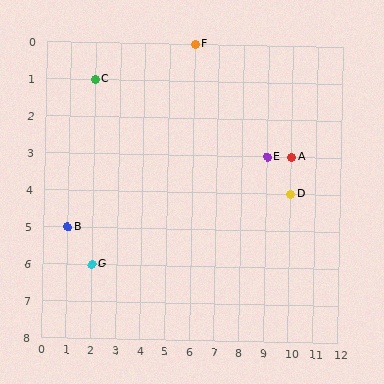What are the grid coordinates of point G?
Point G is at grid coordinates (2, 6).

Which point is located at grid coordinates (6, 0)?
Point F is at (6, 0).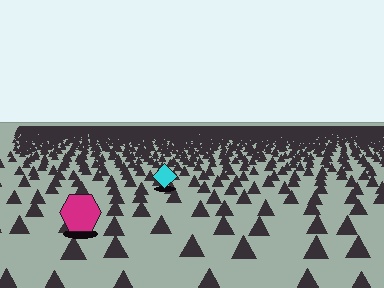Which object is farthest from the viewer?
The cyan diamond is farthest from the viewer. It appears smaller and the ground texture around it is denser.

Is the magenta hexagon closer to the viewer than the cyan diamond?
Yes. The magenta hexagon is closer — you can tell from the texture gradient: the ground texture is coarser near it.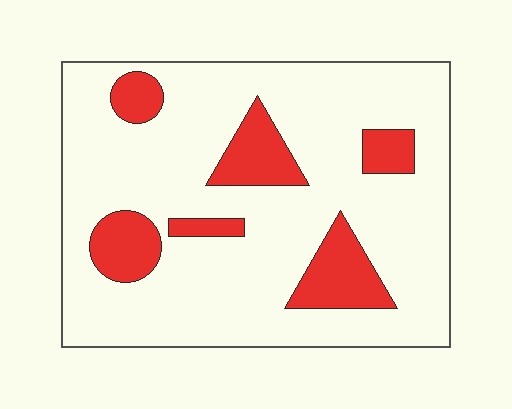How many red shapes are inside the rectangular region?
6.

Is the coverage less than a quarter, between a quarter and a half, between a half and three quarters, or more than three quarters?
Less than a quarter.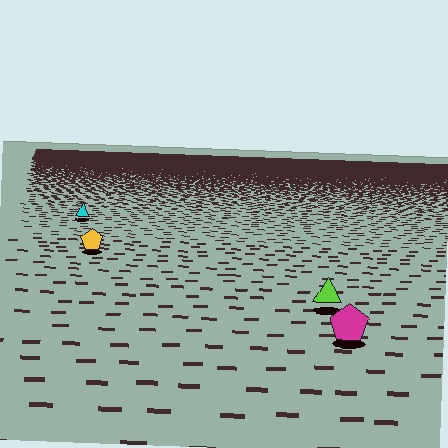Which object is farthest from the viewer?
The cyan triangle is farthest from the viewer. It appears smaller and the ground texture around it is denser.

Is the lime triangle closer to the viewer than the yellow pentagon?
Yes. The lime triangle is closer — you can tell from the texture gradient: the ground texture is coarser near it.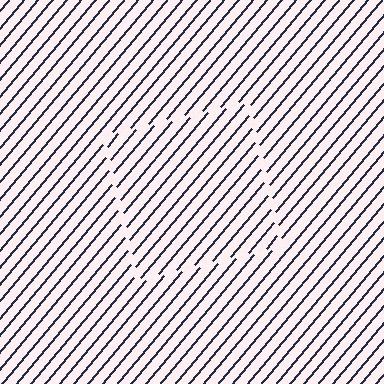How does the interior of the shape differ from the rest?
The interior of the shape contains the same grating, shifted by half a period — the contour is defined by the phase discontinuity where line-ends from the inner and outer gratings abut.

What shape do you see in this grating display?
An illusory square. The interior of the shape contains the same grating, shifted by half a period — the contour is defined by the phase discontinuity where line-ends from the inner and outer gratings abut.